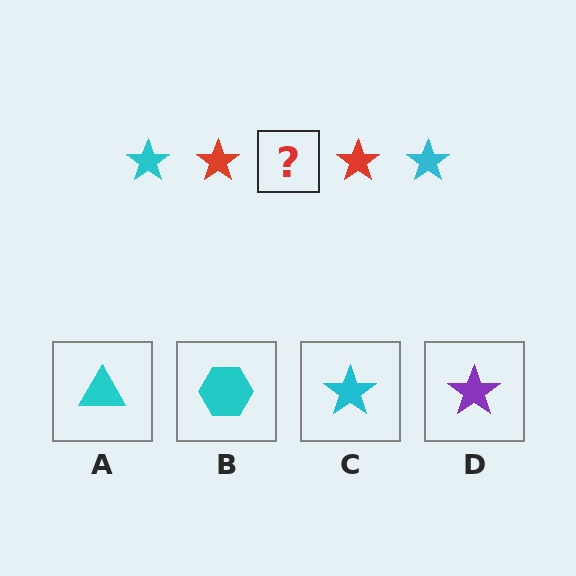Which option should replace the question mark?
Option C.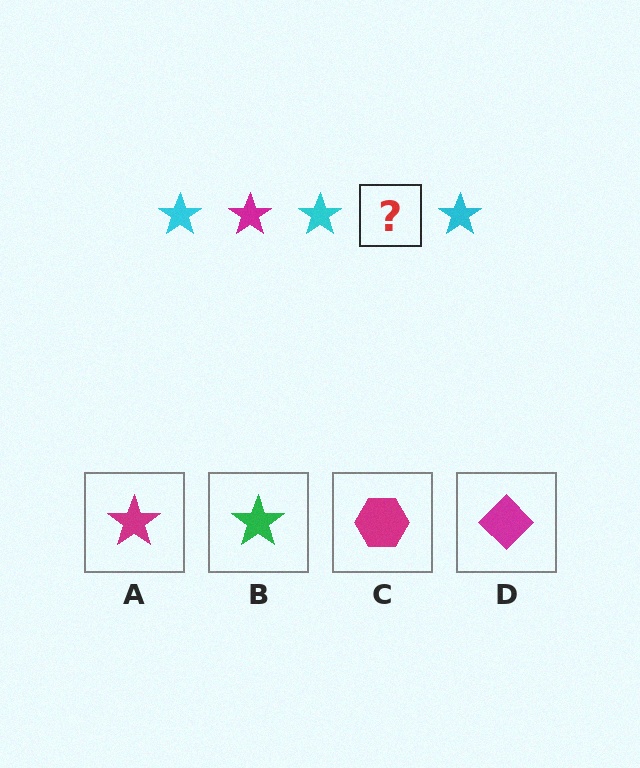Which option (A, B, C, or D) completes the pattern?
A.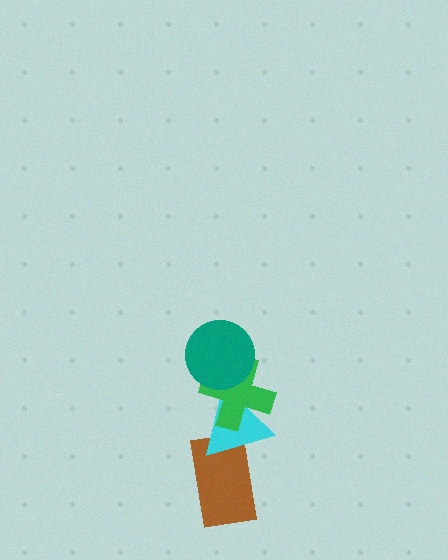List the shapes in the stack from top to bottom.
From top to bottom: the teal circle, the green cross, the cyan triangle, the brown rectangle.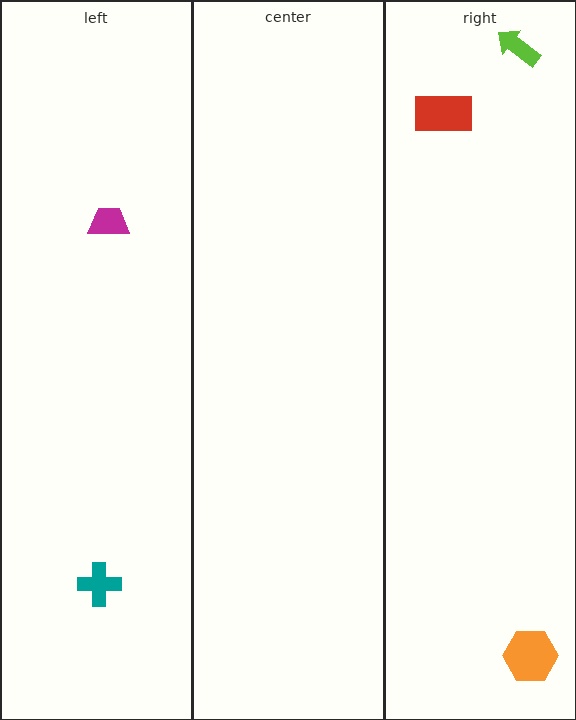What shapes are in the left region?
The magenta trapezoid, the teal cross.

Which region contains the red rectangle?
The right region.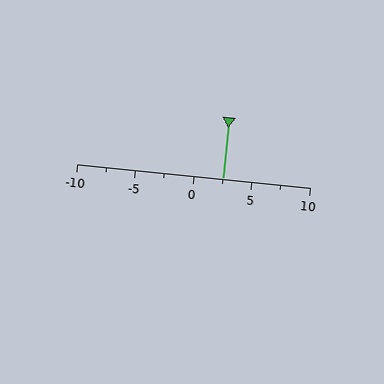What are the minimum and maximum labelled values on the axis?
The axis runs from -10 to 10.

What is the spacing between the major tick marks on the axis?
The major ticks are spaced 5 apart.